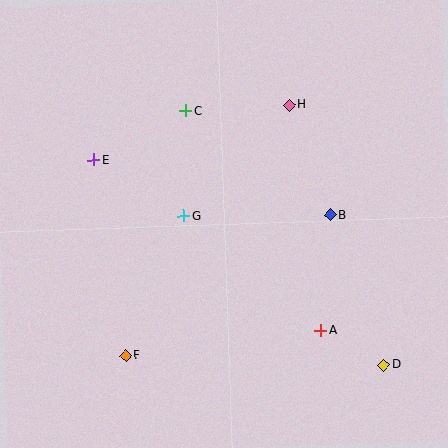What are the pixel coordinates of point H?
Point H is at (289, 105).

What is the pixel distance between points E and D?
The distance between E and D is 355 pixels.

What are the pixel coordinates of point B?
Point B is at (330, 215).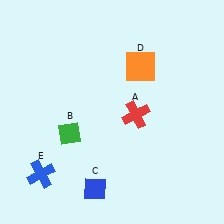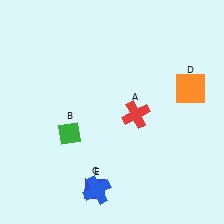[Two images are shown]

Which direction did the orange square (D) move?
The orange square (D) moved right.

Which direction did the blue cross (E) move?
The blue cross (E) moved right.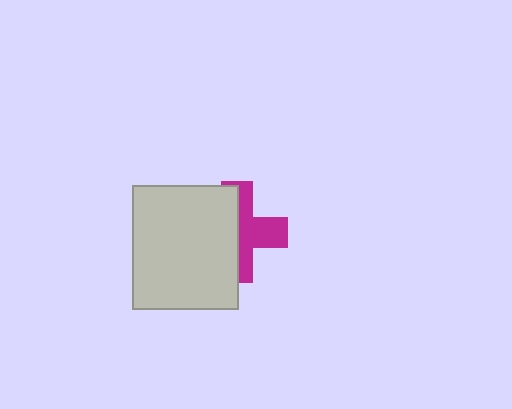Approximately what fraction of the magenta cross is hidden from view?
Roughly 53% of the magenta cross is hidden behind the light gray rectangle.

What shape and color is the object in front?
The object in front is a light gray rectangle.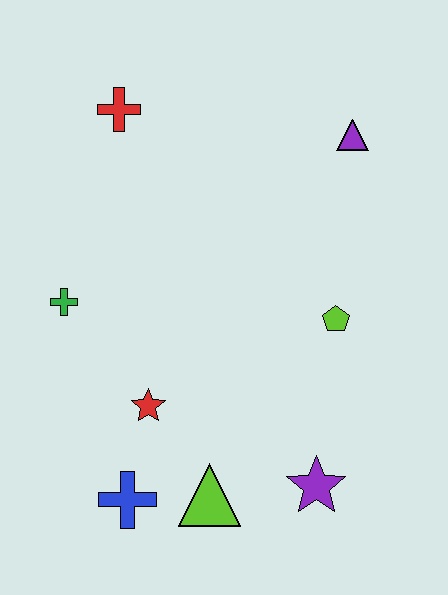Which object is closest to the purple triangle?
The lime pentagon is closest to the purple triangle.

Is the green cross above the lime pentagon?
Yes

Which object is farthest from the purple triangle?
The blue cross is farthest from the purple triangle.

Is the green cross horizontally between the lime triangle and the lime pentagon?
No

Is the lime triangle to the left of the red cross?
No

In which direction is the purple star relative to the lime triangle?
The purple star is to the right of the lime triangle.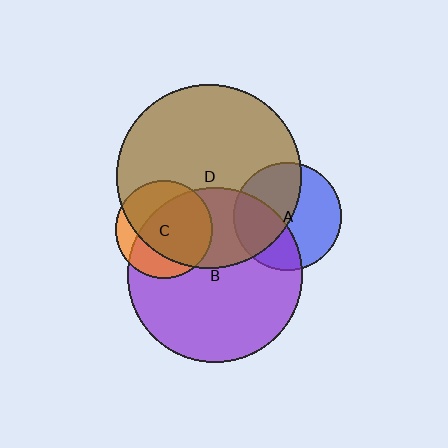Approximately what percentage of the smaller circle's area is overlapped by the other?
Approximately 75%.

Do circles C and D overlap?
Yes.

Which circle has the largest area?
Circle D (brown).